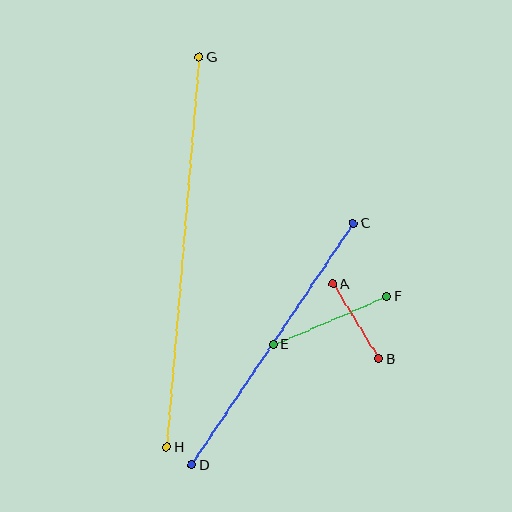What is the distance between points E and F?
The distance is approximately 123 pixels.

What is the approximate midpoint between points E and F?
The midpoint is at approximately (330, 321) pixels.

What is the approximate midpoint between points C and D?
The midpoint is at approximately (272, 344) pixels.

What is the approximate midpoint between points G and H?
The midpoint is at approximately (183, 252) pixels.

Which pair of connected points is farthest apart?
Points G and H are farthest apart.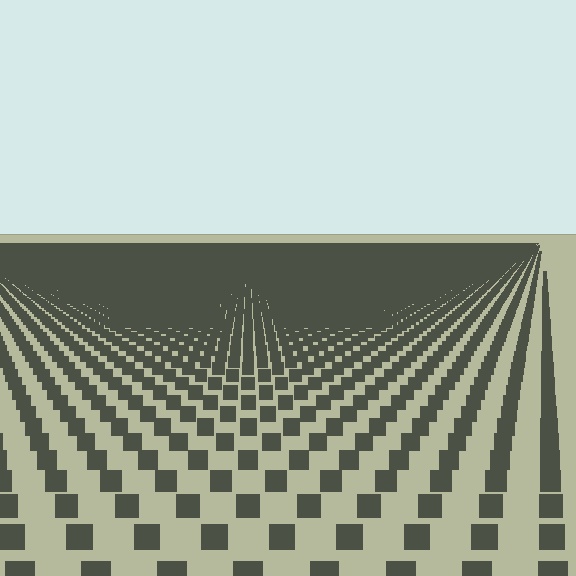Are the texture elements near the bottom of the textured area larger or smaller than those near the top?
Larger. Near the bottom, elements are closer to the viewer and appear at a bigger on-screen size.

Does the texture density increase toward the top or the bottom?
Density increases toward the top.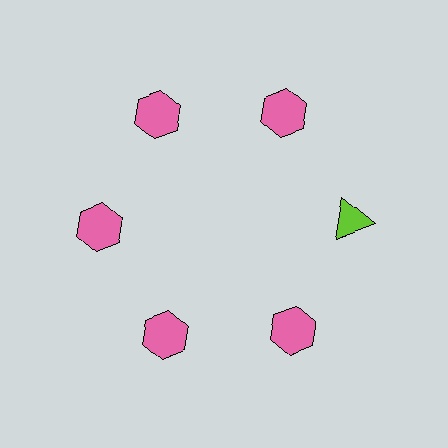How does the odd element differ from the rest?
It differs in both color (lime instead of pink) and shape (triangle instead of hexagon).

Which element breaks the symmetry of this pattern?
The lime triangle at roughly the 3 o'clock position breaks the symmetry. All other shapes are pink hexagons.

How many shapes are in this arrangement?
There are 6 shapes arranged in a ring pattern.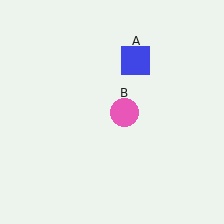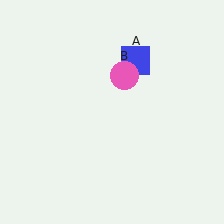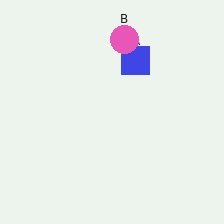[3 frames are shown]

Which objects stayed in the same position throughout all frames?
Blue square (object A) remained stationary.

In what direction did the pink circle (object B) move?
The pink circle (object B) moved up.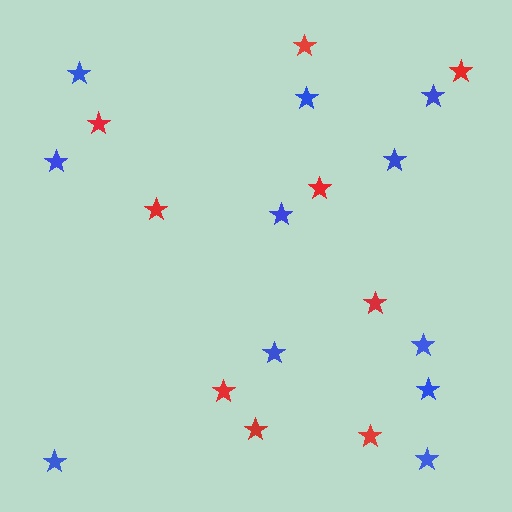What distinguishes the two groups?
There are 2 groups: one group of red stars (9) and one group of blue stars (11).